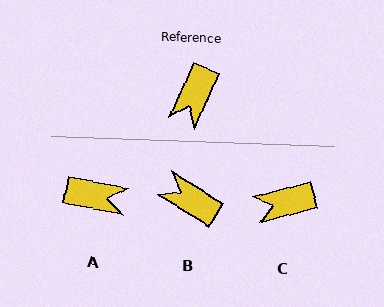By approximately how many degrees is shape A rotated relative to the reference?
Approximately 102 degrees counter-clockwise.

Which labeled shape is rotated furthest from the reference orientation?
A, about 102 degrees away.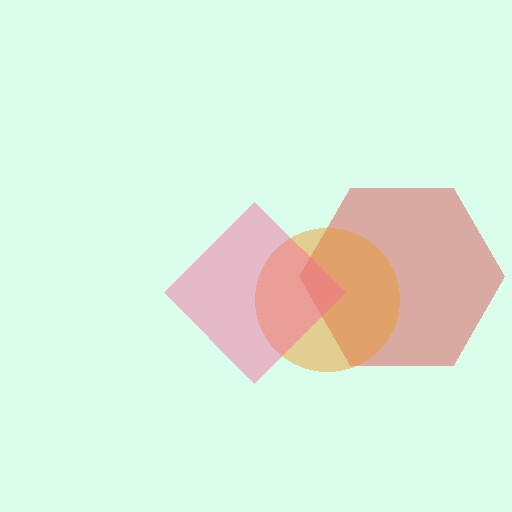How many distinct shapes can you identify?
There are 3 distinct shapes: a red hexagon, an orange circle, a pink diamond.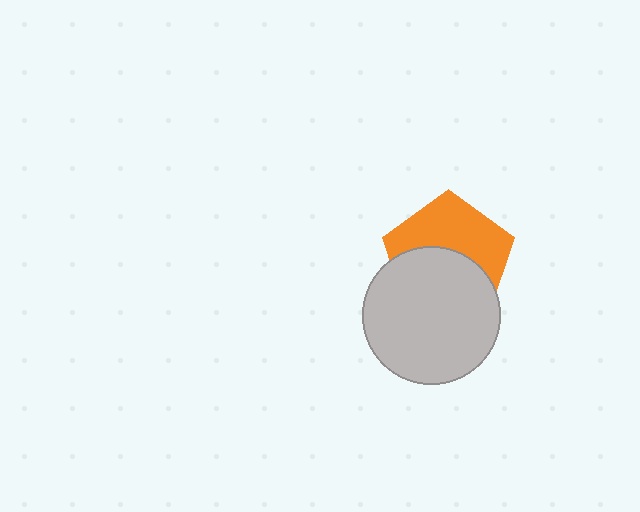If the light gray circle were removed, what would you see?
You would see the complete orange pentagon.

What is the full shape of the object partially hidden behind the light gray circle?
The partially hidden object is an orange pentagon.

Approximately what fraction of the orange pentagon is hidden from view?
Roughly 51% of the orange pentagon is hidden behind the light gray circle.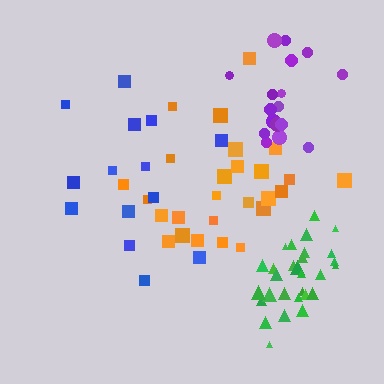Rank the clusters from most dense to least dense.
green, orange, purple, blue.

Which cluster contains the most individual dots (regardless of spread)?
Green (29).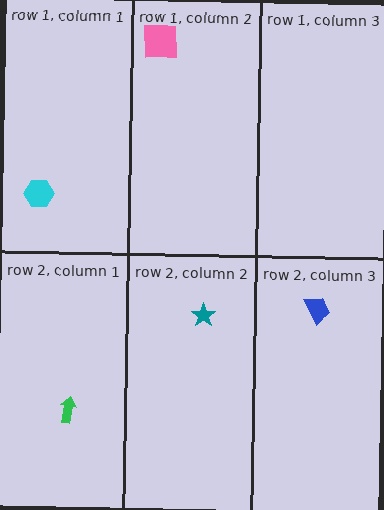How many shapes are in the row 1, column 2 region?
1.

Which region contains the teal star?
The row 2, column 2 region.